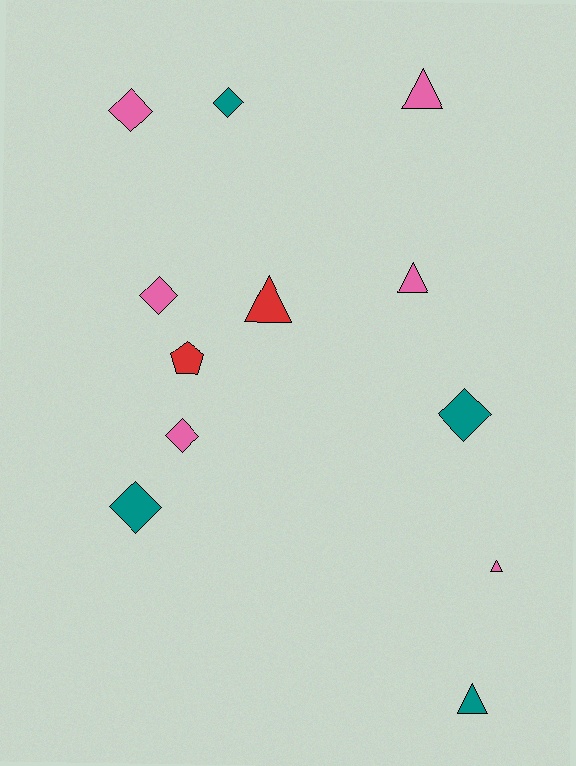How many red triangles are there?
There is 1 red triangle.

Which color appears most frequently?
Pink, with 6 objects.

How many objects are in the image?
There are 12 objects.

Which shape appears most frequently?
Diamond, with 6 objects.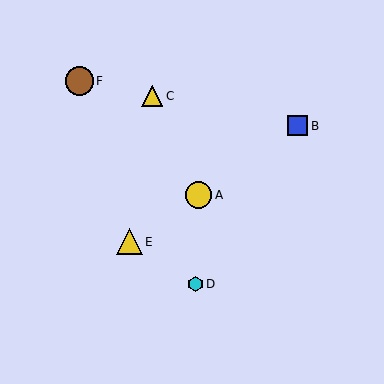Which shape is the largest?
The brown circle (labeled F) is the largest.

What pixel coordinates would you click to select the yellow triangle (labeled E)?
Click at (129, 242) to select the yellow triangle E.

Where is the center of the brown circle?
The center of the brown circle is at (79, 81).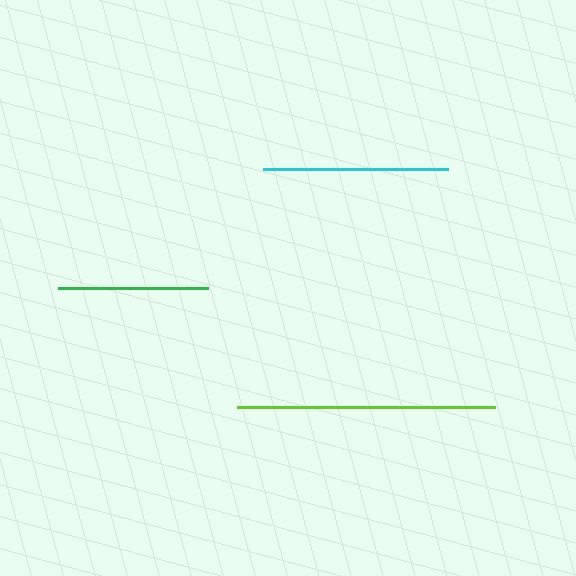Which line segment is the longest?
The lime line is the longest at approximately 258 pixels.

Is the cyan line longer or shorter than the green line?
The cyan line is longer than the green line.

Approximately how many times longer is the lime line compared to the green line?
The lime line is approximately 1.7 times the length of the green line.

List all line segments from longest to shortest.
From longest to shortest: lime, cyan, green.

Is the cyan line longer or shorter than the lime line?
The lime line is longer than the cyan line.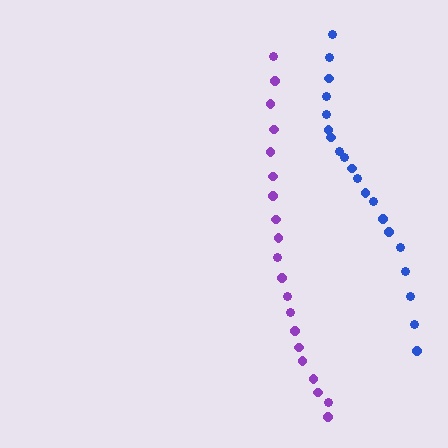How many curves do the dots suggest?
There are 2 distinct paths.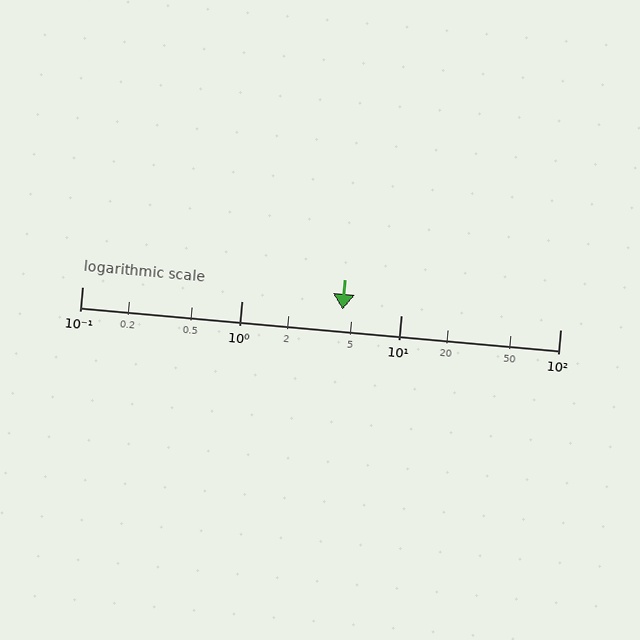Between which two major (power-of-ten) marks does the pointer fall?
The pointer is between 1 and 10.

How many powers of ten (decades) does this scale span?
The scale spans 3 decades, from 0.1 to 100.